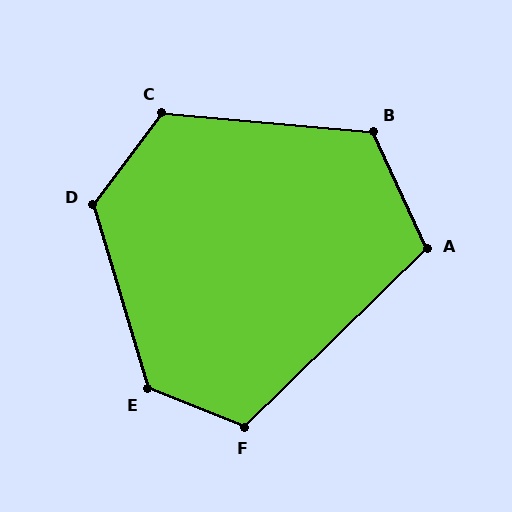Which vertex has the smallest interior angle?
A, at approximately 110 degrees.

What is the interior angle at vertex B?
Approximately 120 degrees (obtuse).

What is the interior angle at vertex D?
Approximately 126 degrees (obtuse).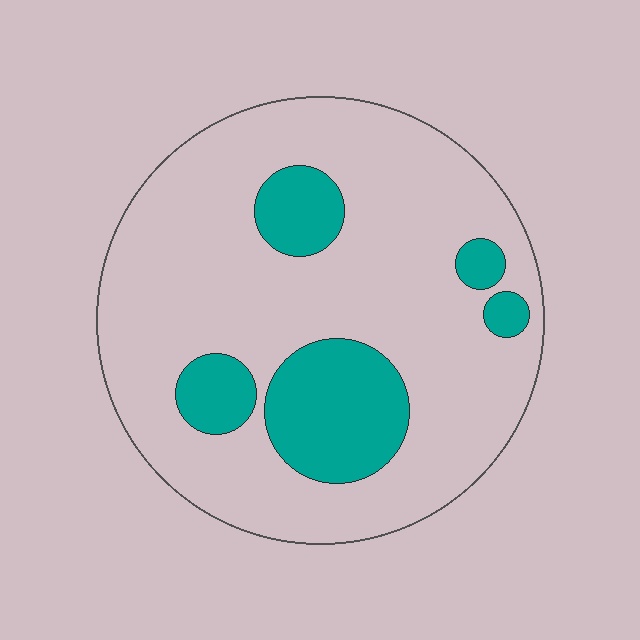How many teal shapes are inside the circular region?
5.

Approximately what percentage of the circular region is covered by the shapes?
Approximately 20%.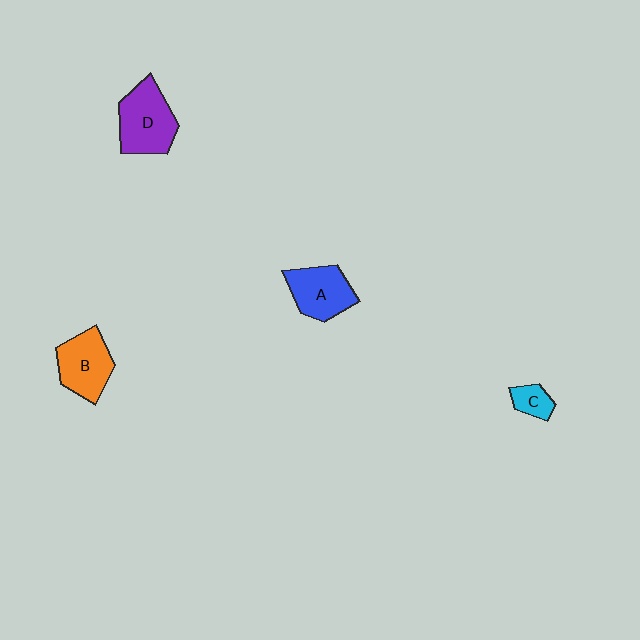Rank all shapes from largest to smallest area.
From largest to smallest: D (purple), B (orange), A (blue), C (cyan).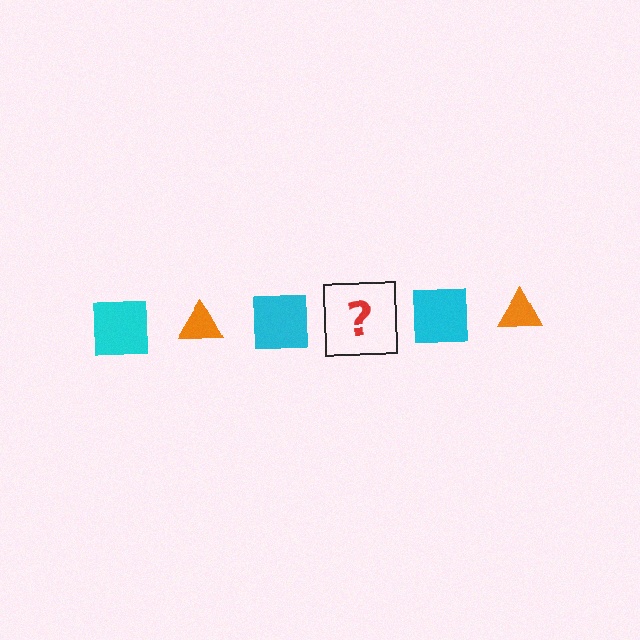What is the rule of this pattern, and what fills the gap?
The rule is that the pattern alternates between cyan square and orange triangle. The gap should be filled with an orange triangle.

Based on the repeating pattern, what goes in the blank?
The blank should be an orange triangle.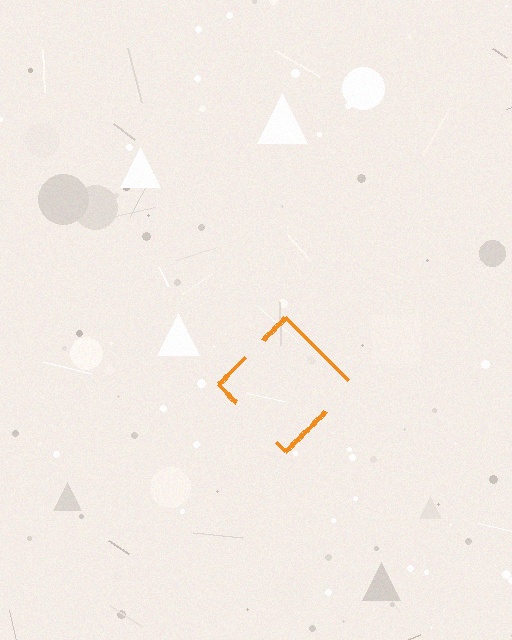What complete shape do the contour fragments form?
The contour fragments form a diamond.